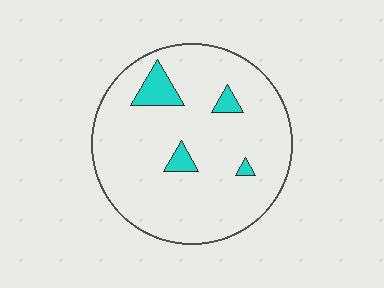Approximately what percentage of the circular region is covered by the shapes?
Approximately 10%.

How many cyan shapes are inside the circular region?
4.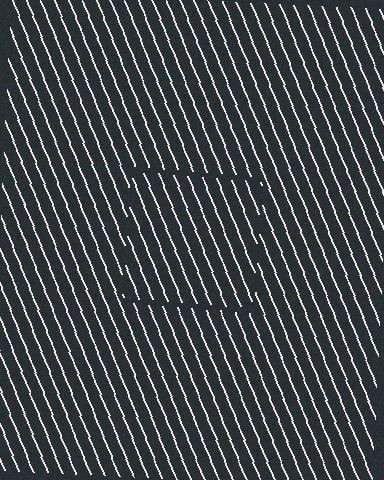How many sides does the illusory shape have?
4 sides — the line-ends trace a square.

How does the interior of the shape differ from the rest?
The interior of the shape contains the same grating, shifted by half a period — the contour is defined by the phase discontinuity where line-ends from the inner and outer gratings abut.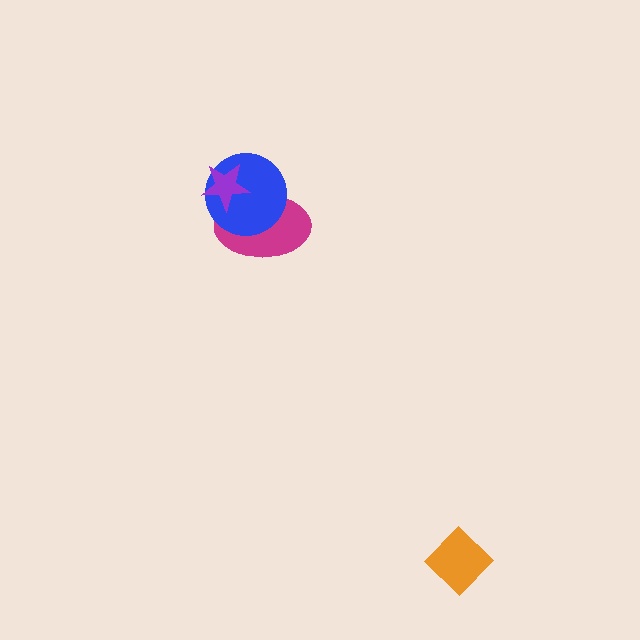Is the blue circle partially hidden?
Yes, it is partially covered by another shape.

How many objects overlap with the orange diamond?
0 objects overlap with the orange diamond.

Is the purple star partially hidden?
No, no other shape covers it.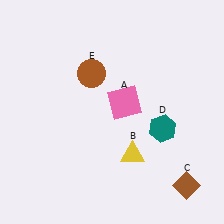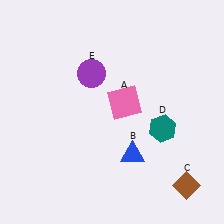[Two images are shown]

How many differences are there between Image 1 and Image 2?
There are 2 differences between the two images.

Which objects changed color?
B changed from yellow to blue. E changed from brown to purple.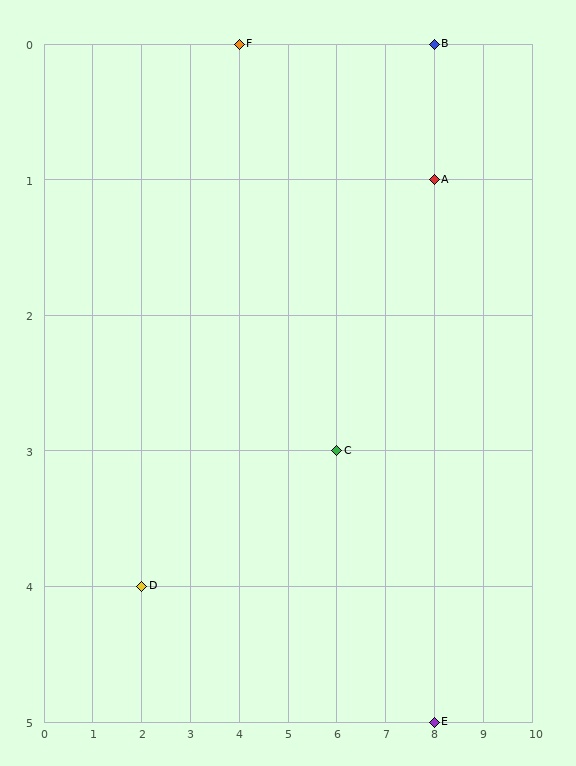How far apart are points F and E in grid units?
Points F and E are 4 columns and 5 rows apart (about 6.4 grid units diagonally).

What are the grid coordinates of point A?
Point A is at grid coordinates (8, 1).